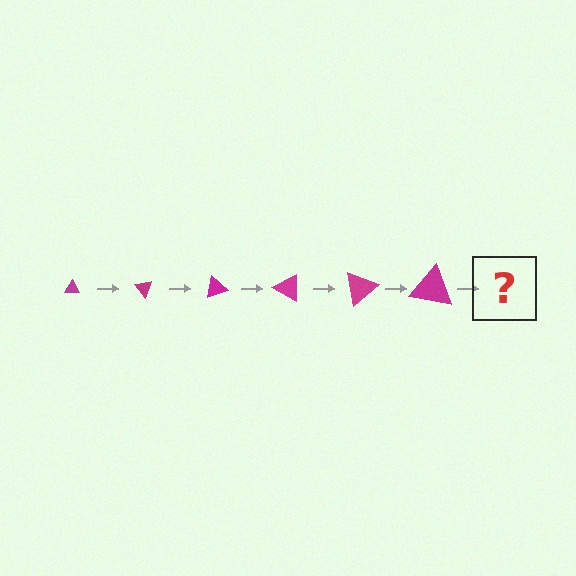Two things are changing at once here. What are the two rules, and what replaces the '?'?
The two rules are that the triangle grows larger each step and it rotates 50 degrees each step. The '?' should be a triangle, larger than the previous one and rotated 300 degrees from the start.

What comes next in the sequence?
The next element should be a triangle, larger than the previous one and rotated 300 degrees from the start.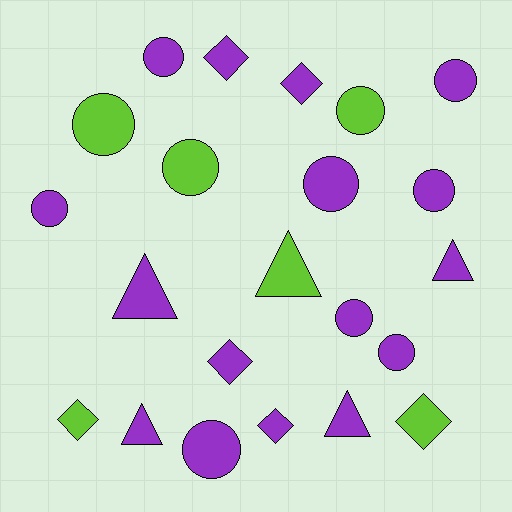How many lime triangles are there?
There is 1 lime triangle.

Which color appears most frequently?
Purple, with 16 objects.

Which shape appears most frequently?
Circle, with 11 objects.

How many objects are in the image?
There are 22 objects.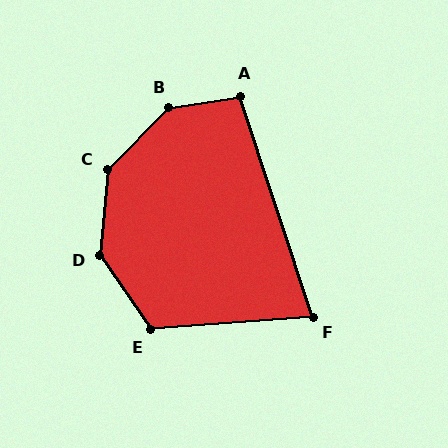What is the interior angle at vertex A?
Approximately 99 degrees (obtuse).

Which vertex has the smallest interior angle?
F, at approximately 76 degrees.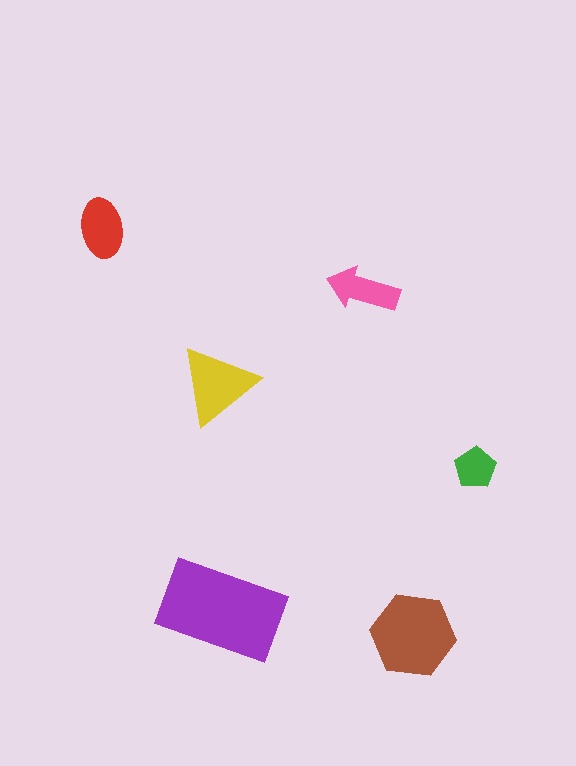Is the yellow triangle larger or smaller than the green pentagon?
Larger.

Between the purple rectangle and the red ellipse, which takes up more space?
The purple rectangle.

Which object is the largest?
The purple rectangle.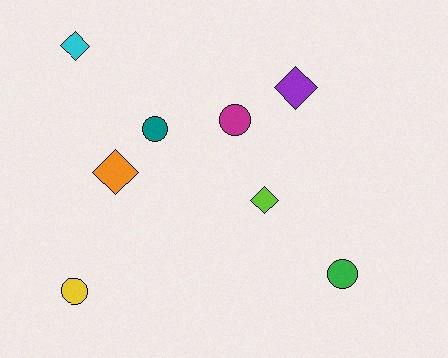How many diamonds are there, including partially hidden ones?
There are 4 diamonds.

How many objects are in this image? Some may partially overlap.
There are 8 objects.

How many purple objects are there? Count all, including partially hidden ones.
There is 1 purple object.